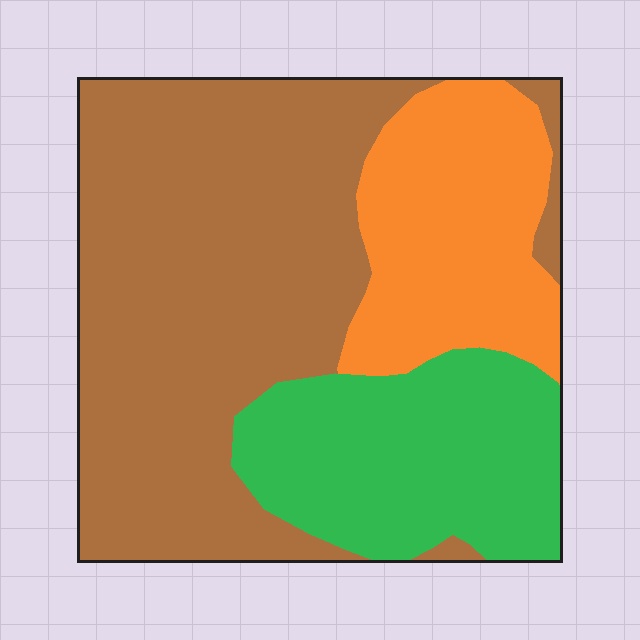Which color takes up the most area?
Brown, at roughly 55%.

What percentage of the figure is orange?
Orange takes up about one fifth (1/5) of the figure.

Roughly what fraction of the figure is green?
Green takes up about one quarter (1/4) of the figure.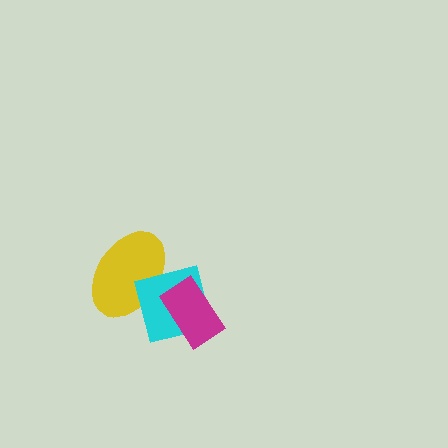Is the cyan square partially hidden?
Yes, it is partially covered by another shape.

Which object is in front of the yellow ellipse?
The cyan square is in front of the yellow ellipse.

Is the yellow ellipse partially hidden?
Yes, it is partially covered by another shape.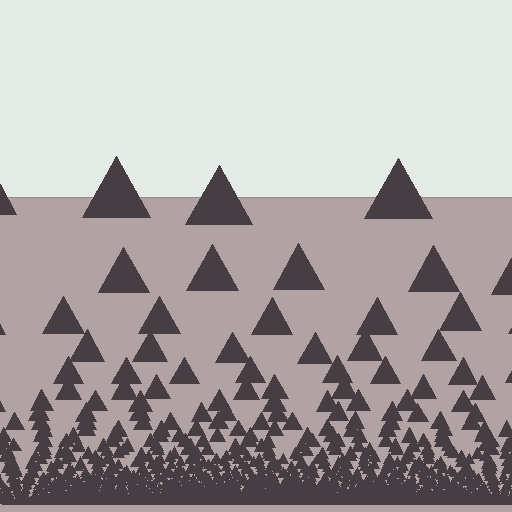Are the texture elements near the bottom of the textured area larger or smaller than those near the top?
Smaller. The gradient is inverted — elements near the bottom are smaller and denser.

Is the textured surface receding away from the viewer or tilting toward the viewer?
The surface appears to tilt toward the viewer. Texture elements get larger and sparser toward the top.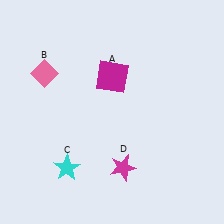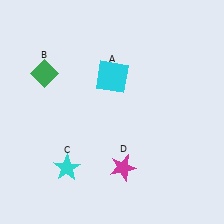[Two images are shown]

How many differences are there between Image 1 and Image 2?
There are 2 differences between the two images.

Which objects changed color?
A changed from magenta to cyan. B changed from pink to green.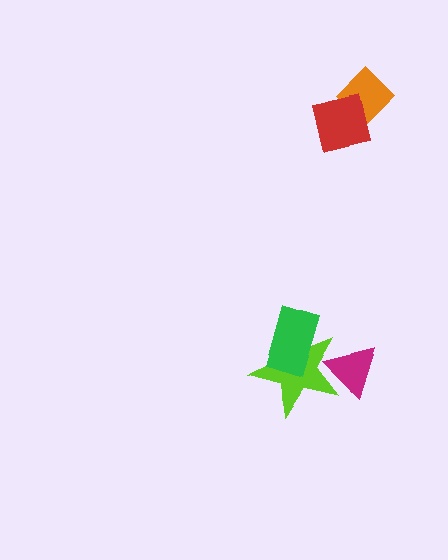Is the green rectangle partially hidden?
No, no other shape covers it.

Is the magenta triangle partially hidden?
Yes, it is partially covered by another shape.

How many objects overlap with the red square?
1 object overlaps with the red square.